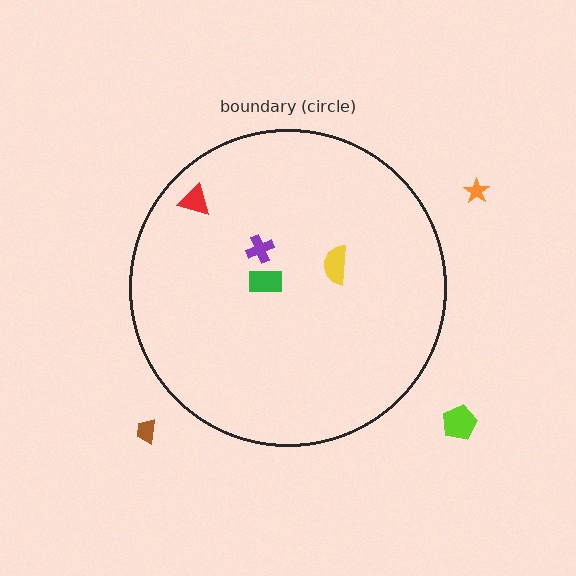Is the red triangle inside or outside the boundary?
Inside.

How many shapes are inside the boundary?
4 inside, 3 outside.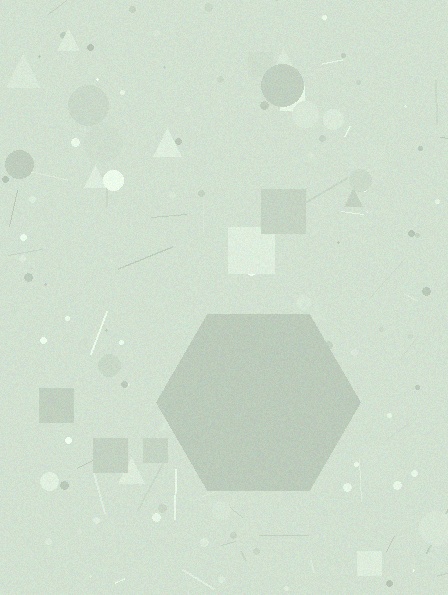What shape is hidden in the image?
A hexagon is hidden in the image.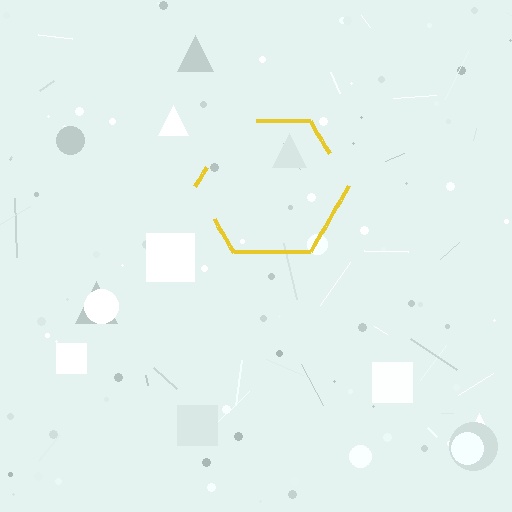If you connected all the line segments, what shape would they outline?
They would outline a hexagon.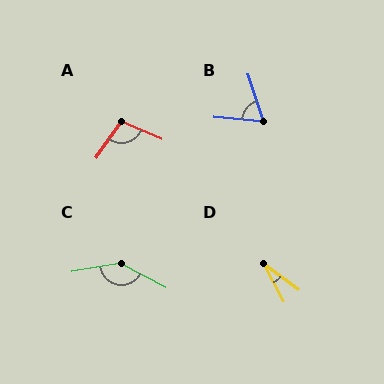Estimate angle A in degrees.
Approximately 102 degrees.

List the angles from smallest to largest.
D (25°), B (67°), A (102°), C (143°).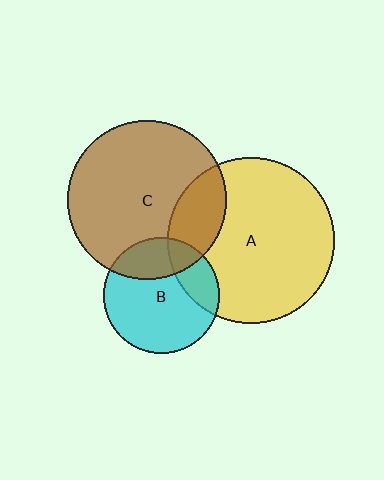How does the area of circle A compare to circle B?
Approximately 2.1 times.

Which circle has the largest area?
Circle A (yellow).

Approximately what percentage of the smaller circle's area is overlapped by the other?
Approximately 25%.